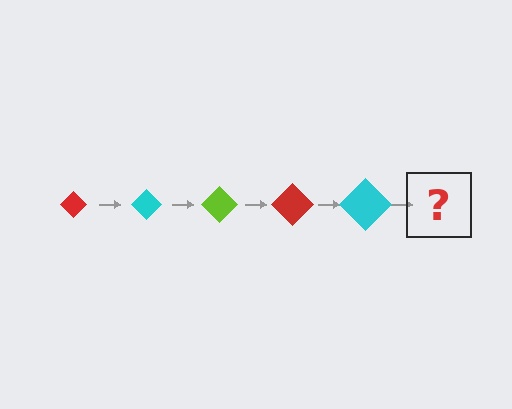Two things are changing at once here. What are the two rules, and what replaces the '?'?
The two rules are that the diamond grows larger each step and the color cycles through red, cyan, and lime. The '?' should be a lime diamond, larger than the previous one.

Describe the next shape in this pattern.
It should be a lime diamond, larger than the previous one.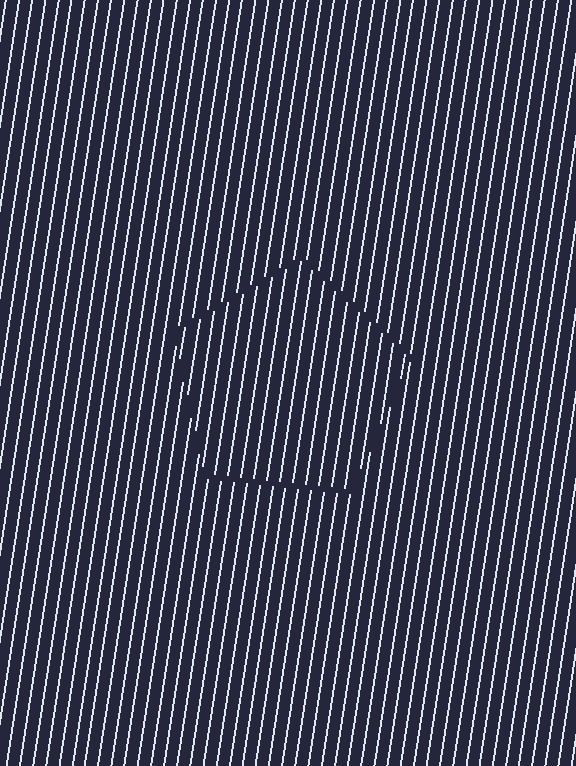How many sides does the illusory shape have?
5 sides — the line-ends trace a pentagon.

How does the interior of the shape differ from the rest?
The interior of the shape contains the same grating, shifted by half a period — the contour is defined by the phase discontinuity where line-ends from the inner and outer gratings abut.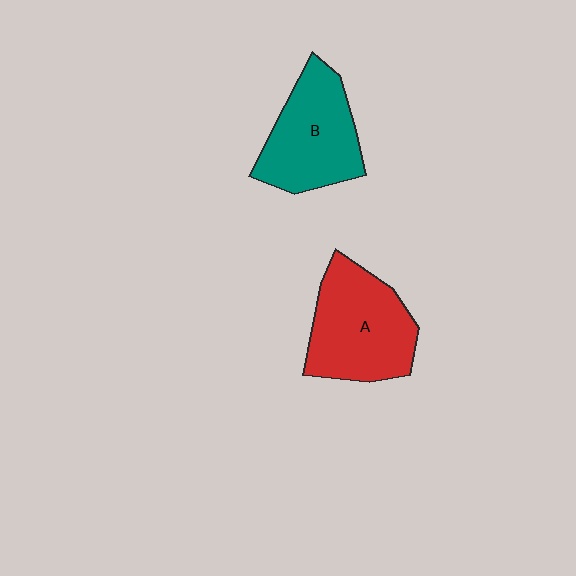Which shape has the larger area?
Shape A (red).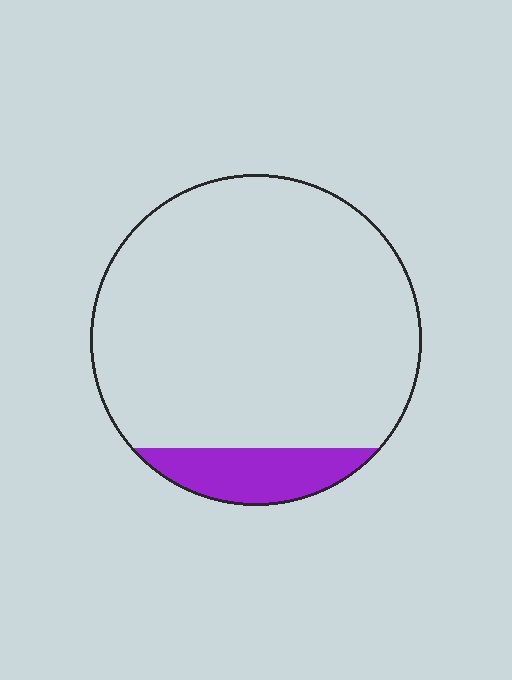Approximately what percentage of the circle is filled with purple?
Approximately 10%.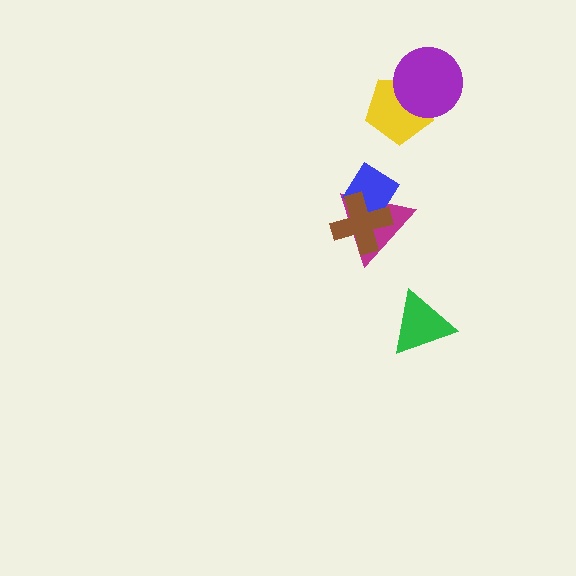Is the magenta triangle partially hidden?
Yes, it is partially covered by another shape.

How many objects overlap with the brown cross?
2 objects overlap with the brown cross.